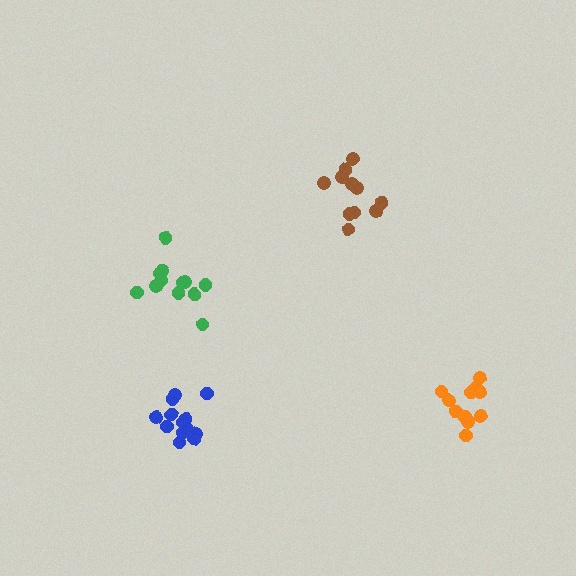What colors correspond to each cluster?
The clusters are colored: green, brown, orange, blue.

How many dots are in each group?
Group 1: 12 dots, Group 2: 11 dots, Group 3: 11 dots, Group 4: 13 dots (47 total).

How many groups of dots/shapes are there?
There are 4 groups.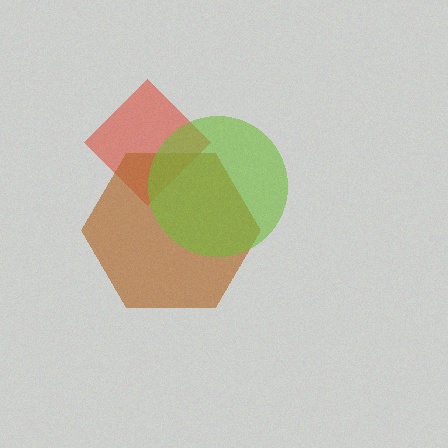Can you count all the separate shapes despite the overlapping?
Yes, there are 3 separate shapes.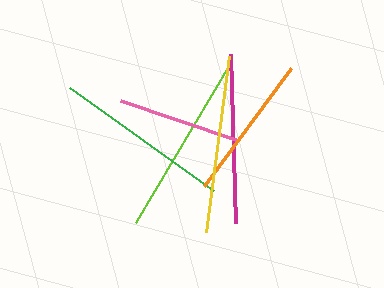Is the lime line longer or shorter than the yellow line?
The lime line is longer than the yellow line.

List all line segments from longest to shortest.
From longest to shortest: lime, yellow, green, magenta, orange, pink.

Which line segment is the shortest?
The pink line is the shortest at approximately 122 pixels.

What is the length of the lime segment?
The lime segment is approximately 186 pixels long.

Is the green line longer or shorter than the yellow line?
The yellow line is longer than the green line.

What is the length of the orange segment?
The orange segment is approximately 147 pixels long.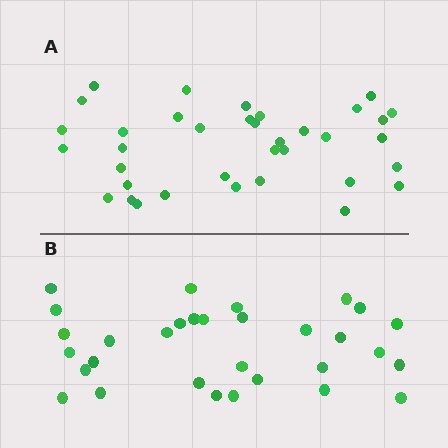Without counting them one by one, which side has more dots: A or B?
Region A (the top region) has more dots.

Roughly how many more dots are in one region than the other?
Region A has about 5 more dots than region B.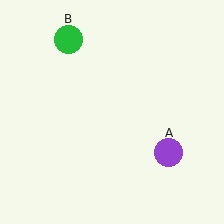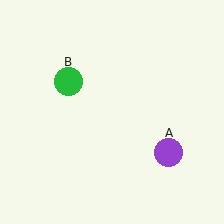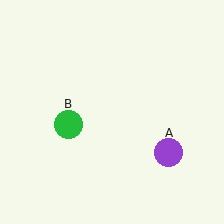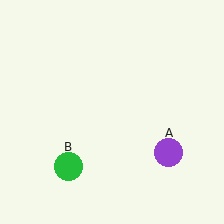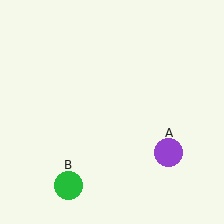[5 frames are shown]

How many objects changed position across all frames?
1 object changed position: green circle (object B).